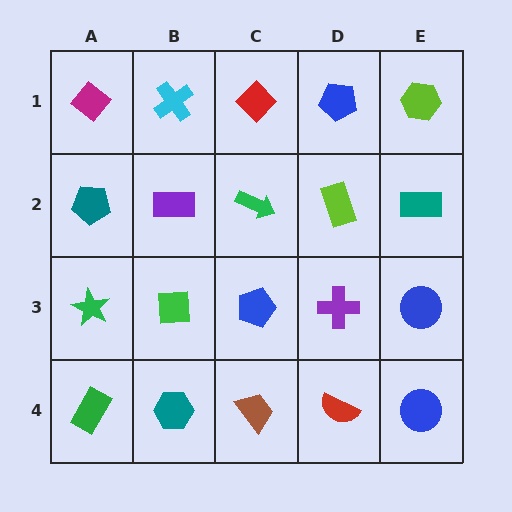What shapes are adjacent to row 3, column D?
A lime rectangle (row 2, column D), a red semicircle (row 4, column D), a blue pentagon (row 3, column C), a blue circle (row 3, column E).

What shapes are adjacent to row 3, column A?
A teal pentagon (row 2, column A), a green rectangle (row 4, column A), a green square (row 3, column B).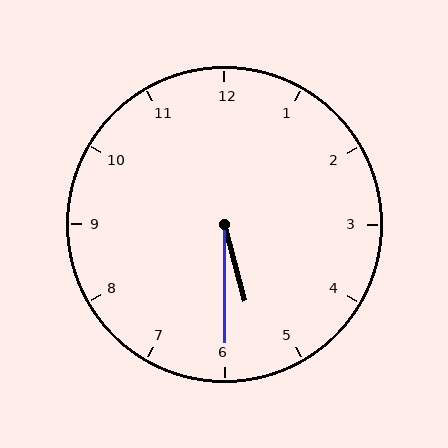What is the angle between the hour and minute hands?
Approximately 15 degrees.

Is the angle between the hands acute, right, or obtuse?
It is acute.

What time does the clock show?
5:30.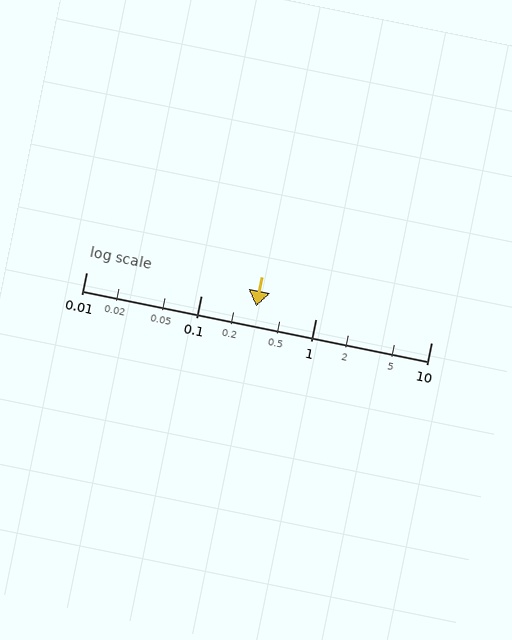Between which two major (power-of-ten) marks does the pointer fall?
The pointer is between 0.1 and 1.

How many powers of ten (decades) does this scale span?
The scale spans 3 decades, from 0.01 to 10.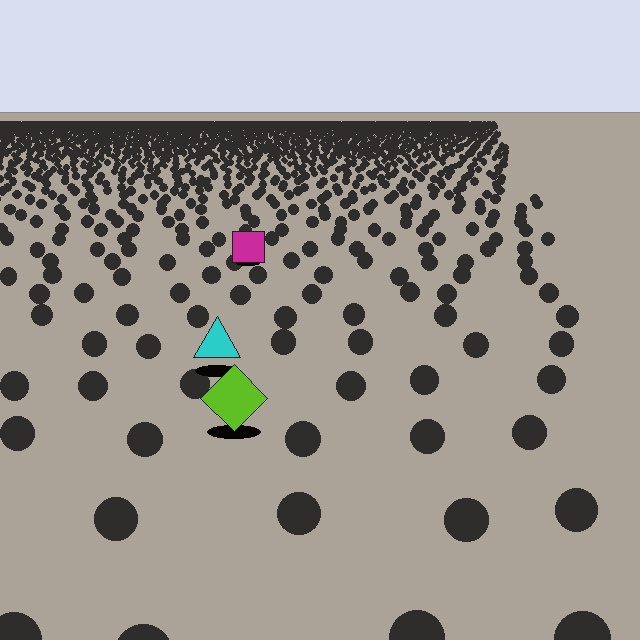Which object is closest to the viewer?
The lime diamond is closest. The texture marks near it are larger and more spread out.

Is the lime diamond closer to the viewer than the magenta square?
Yes. The lime diamond is closer — you can tell from the texture gradient: the ground texture is coarser near it.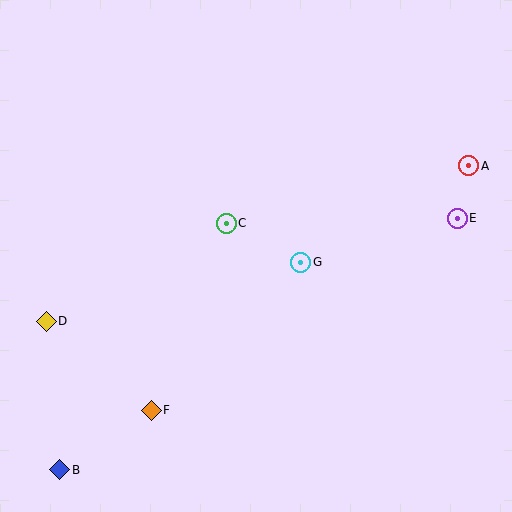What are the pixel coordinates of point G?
Point G is at (301, 262).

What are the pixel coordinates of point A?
Point A is at (469, 166).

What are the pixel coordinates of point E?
Point E is at (457, 218).